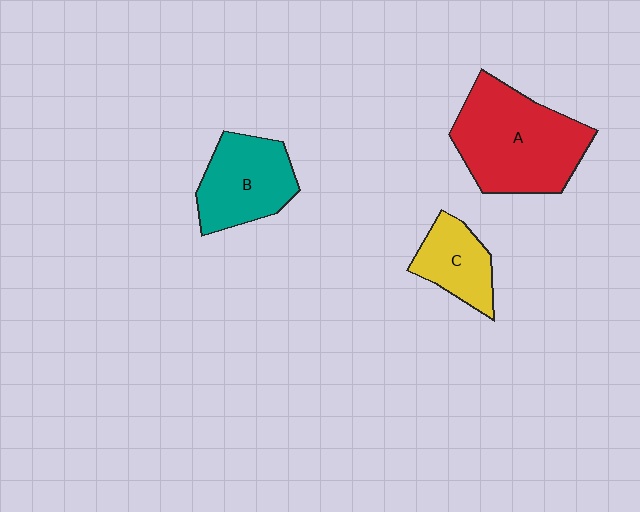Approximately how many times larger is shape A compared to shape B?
Approximately 1.5 times.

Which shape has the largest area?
Shape A (red).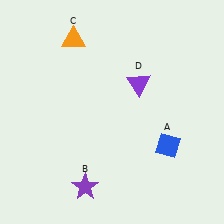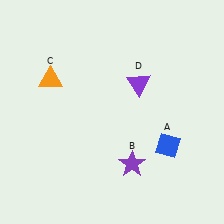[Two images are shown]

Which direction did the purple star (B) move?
The purple star (B) moved right.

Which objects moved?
The objects that moved are: the purple star (B), the orange triangle (C).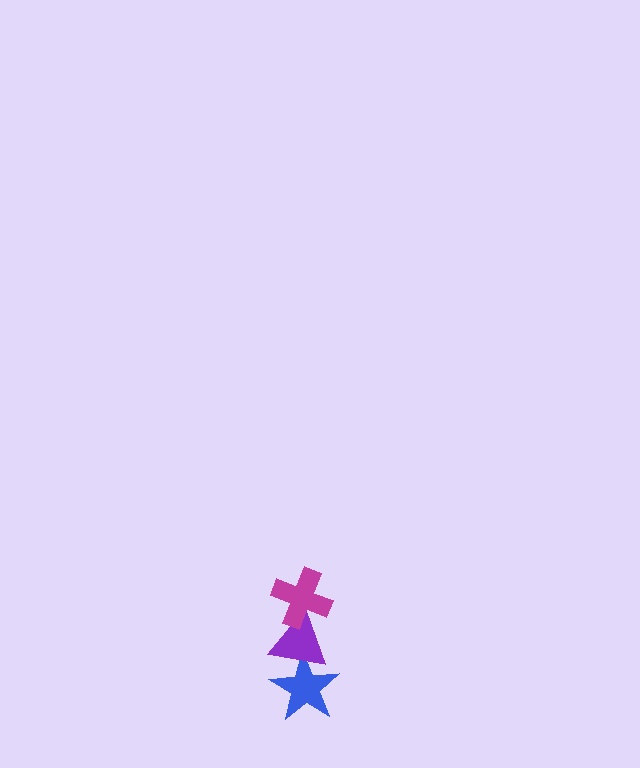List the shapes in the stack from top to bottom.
From top to bottom: the magenta cross, the purple triangle, the blue star.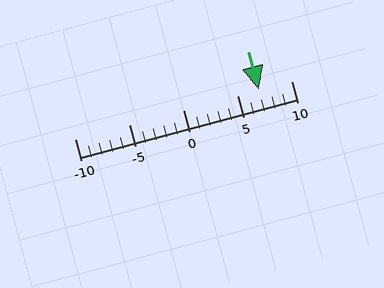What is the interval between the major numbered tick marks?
The major tick marks are spaced 5 units apart.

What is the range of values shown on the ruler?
The ruler shows values from -10 to 10.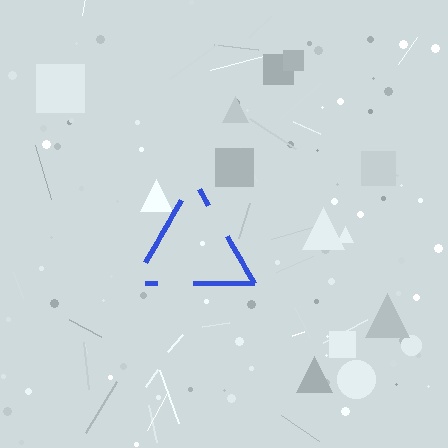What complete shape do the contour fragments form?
The contour fragments form a triangle.